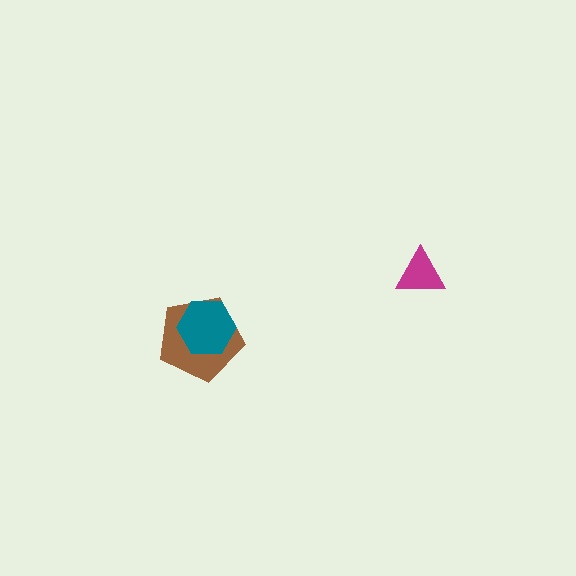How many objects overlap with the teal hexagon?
1 object overlaps with the teal hexagon.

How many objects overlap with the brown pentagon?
1 object overlaps with the brown pentagon.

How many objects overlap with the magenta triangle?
0 objects overlap with the magenta triangle.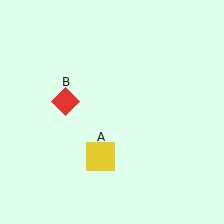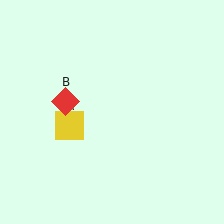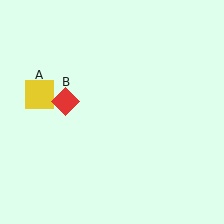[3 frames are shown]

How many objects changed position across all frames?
1 object changed position: yellow square (object A).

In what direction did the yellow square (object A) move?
The yellow square (object A) moved up and to the left.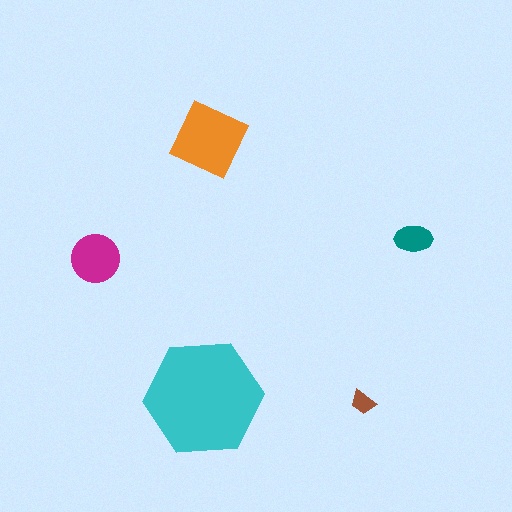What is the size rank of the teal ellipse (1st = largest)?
4th.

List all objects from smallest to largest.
The brown trapezoid, the teal ellipse, the magenta circle, the orange diamond, the cyan hexagon.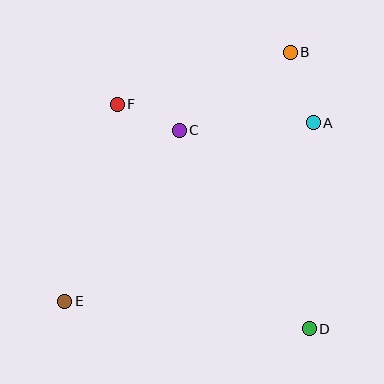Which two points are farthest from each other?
Points B and E are farthest from each other.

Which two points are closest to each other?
Points C and F are closest to each other.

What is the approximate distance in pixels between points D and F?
The distance between D and F is approximately 296 pixels.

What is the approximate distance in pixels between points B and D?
The distance between B and D is approximately 278 pixels.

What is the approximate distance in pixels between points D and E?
The distance between D and E is approximately 246 pixels.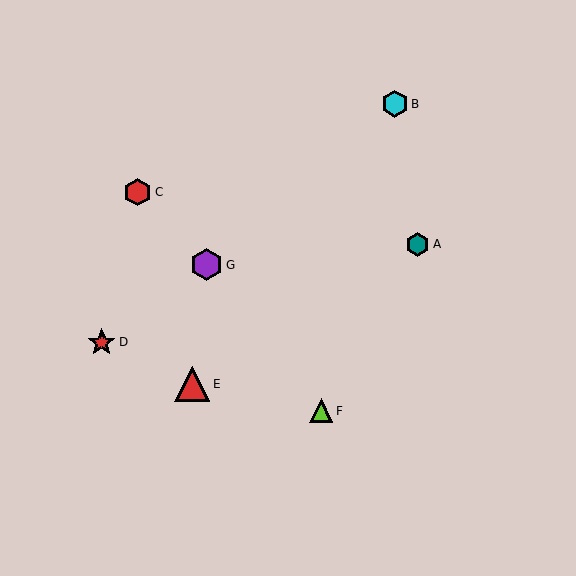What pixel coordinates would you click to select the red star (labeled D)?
Click at (102, 342) to select the red star D.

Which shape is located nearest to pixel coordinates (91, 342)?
The red star (labeled D) at (102, 342) is nearest to that location.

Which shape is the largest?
The red triangle (labeled E) is the largest.